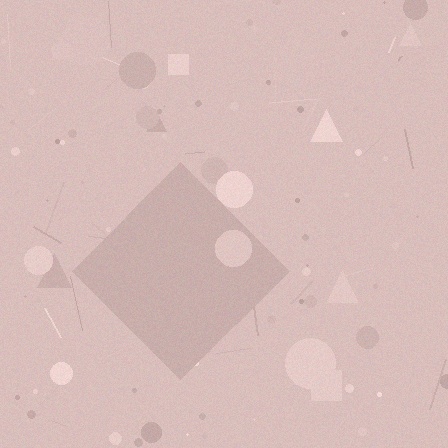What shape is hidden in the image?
A diamond is hidden in the image.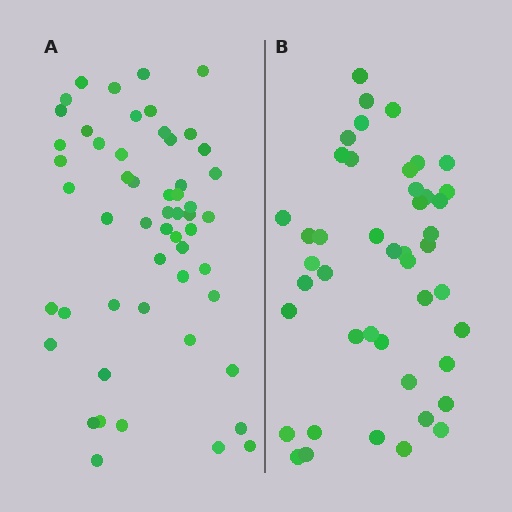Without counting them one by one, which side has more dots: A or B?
Region A (the left region) has more dots.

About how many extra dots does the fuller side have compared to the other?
Region A has roughly 8 or so more dots than region B.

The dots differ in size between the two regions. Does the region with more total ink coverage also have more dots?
No. Region B has more total ink coverage because its dots are larger, but region A actually contains more individual dots. Total area can be misleading — the number of items is what matters here.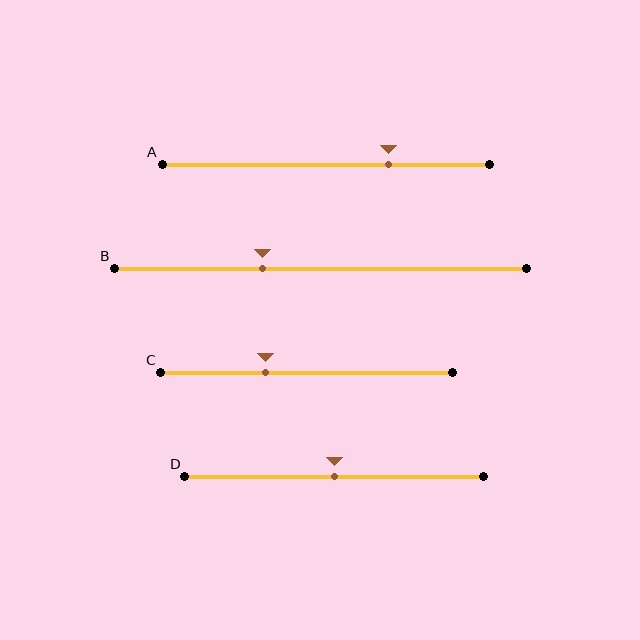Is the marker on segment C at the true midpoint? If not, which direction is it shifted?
No, the marker on segment C is shifted to the left by about 14% of the segment length.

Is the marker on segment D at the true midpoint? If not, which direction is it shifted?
Yes, the marker on segment D is at the true midpoint.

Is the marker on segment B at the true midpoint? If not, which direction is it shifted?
No, the marker on segment B is shifted to the left by about 14% of the segment length.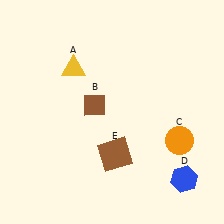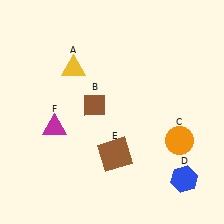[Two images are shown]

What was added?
A magenta triangle (F) was added in Image 2.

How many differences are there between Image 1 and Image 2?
There is 1 difference between the two images.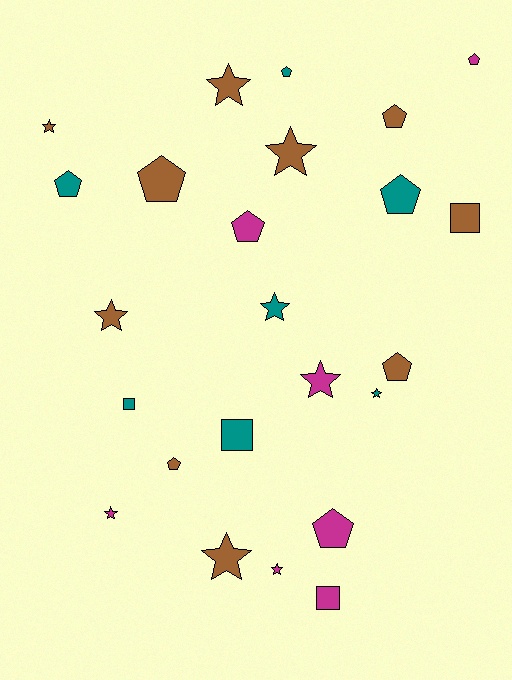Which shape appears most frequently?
Pentagon, with 10 objects.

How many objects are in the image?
There are 24 objects.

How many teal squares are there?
There are 2 teal squares.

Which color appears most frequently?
Brown, with 10 objects.